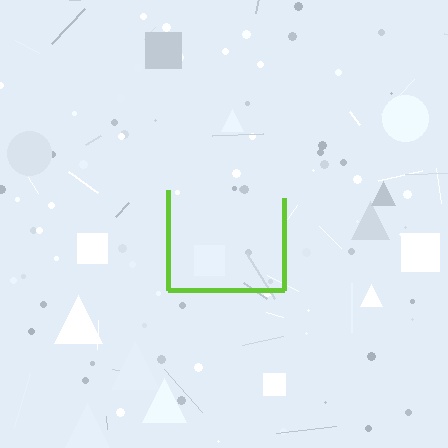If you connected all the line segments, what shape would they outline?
They would outline a square.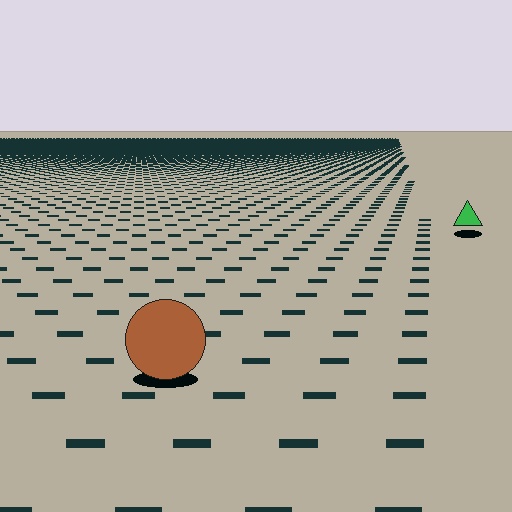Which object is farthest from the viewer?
The green triangle is farthest from the viewer. It appears smaller and the ground texture around it is denser.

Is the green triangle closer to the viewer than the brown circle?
No. The brown circle is closer — you can tell from the texture gradient: the ground texture is coarser near it.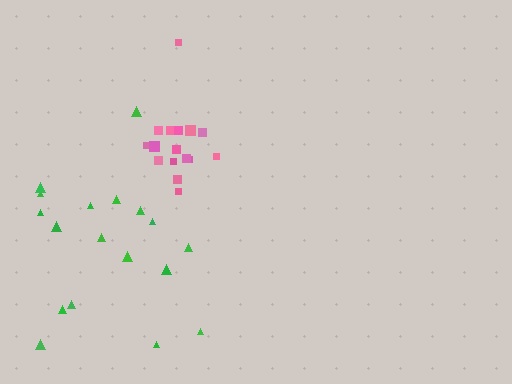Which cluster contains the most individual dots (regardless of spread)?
Green (18).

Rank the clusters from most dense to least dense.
pink, green.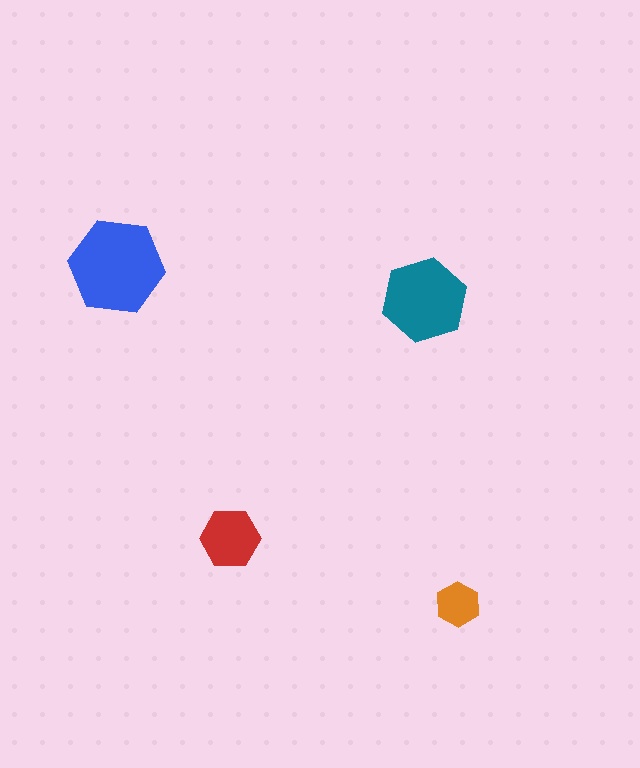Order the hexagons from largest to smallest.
the blue one, the teal one, the red one, the orange one.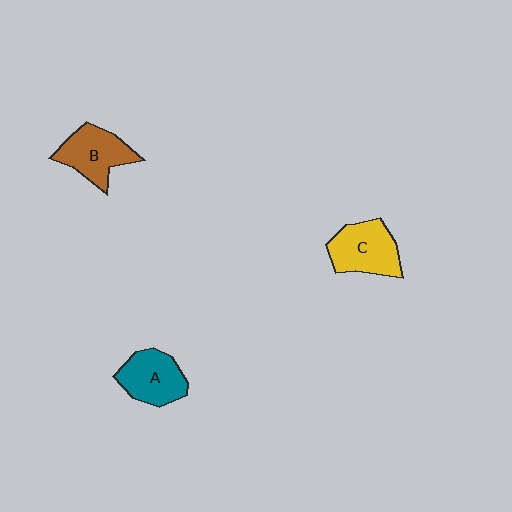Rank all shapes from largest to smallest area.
From largest to smallest: C (yellow), B (brown), A (teal).